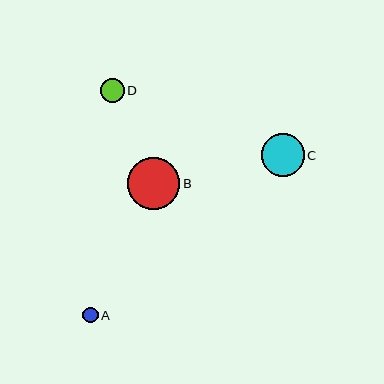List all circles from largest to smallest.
From largest to smallest: B, C, D, A.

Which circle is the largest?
Circle B is the largest with a size of approximately 52 pixels.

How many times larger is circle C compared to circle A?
Circle C is approximately 2.7 times the size of circle A.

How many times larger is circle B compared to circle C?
Circle B is approximately 1.2 times the size of circle C.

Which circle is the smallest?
Circle A is the smallest with a size of approximately 16 pixels.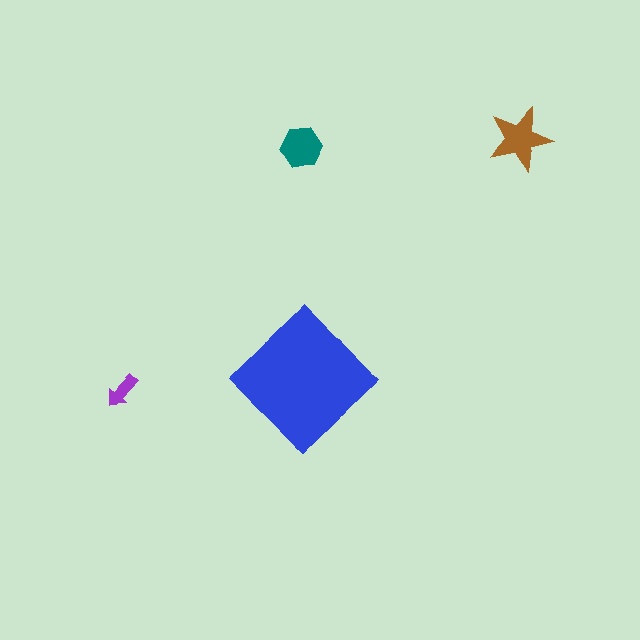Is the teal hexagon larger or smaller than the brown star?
Smaller.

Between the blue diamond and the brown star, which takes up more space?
The blue diamond.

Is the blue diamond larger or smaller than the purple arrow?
Larger.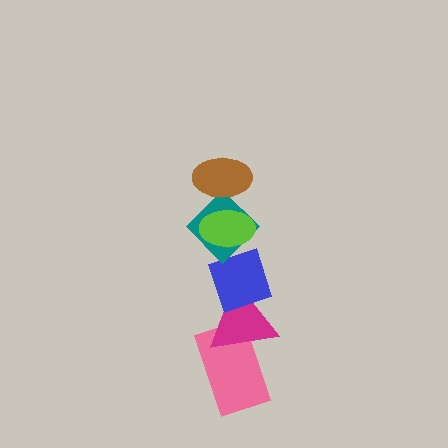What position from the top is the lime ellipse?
The lime ellipse is 2nd from the top.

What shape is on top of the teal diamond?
The lime ellipse is on top of the teal diamond.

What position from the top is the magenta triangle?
The magenta triangle is 5th from the top.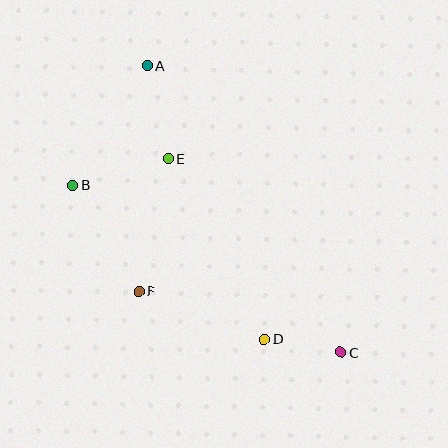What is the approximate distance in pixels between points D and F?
The distance between D and F is approximately 134 pixels.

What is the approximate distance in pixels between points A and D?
The distance between A and D is approximately 298 pixels.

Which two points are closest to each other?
Points C and D are closest to each other.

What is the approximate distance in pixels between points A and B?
The distance between A and B is approximately 141 pixels.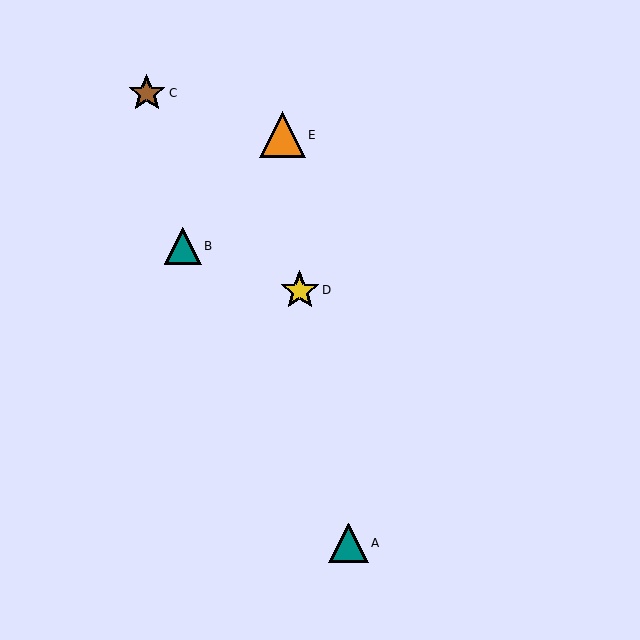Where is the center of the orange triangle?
The center of the orange triangle is at (282, 135).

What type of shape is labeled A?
Shape A is a teal triangle.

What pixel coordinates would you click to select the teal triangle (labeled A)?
Click at (349, 543) to select the teal triangle A.